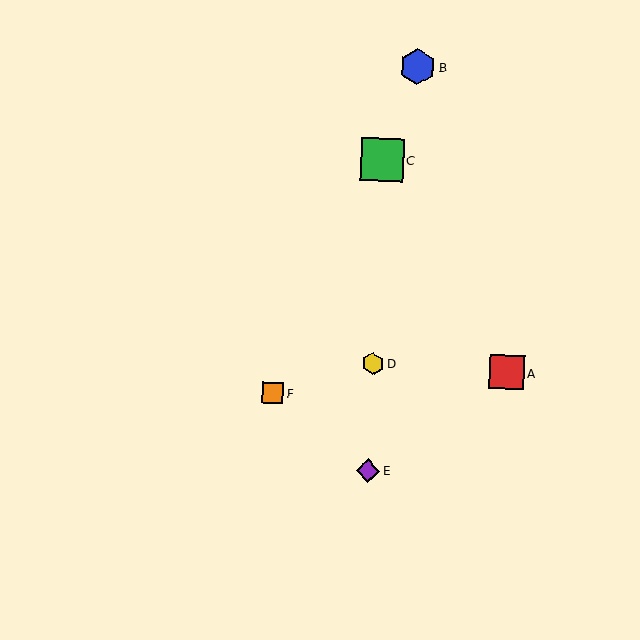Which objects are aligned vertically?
Objects C, D, E are aligned vertically.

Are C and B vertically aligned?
No, C is at x≈382 and B is at x≈417.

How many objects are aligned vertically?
3 objects (C, D, E) are aligned vertically.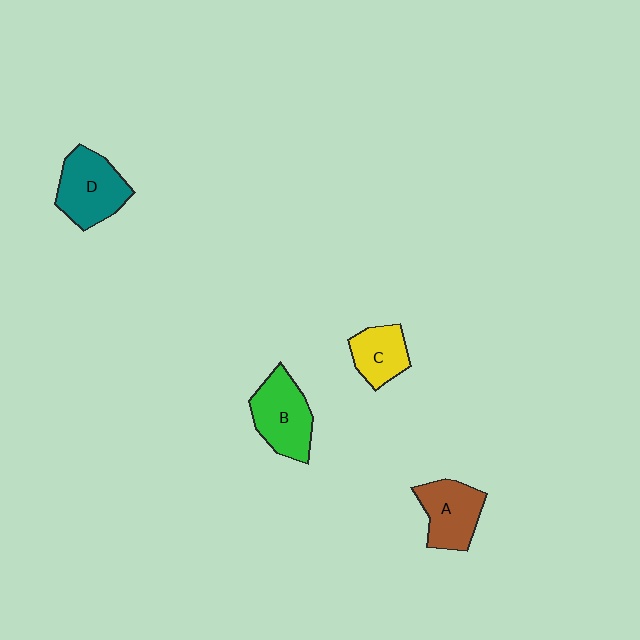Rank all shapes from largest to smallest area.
From largest to smallest: D (teal), B (green), A (brown), C (yellow).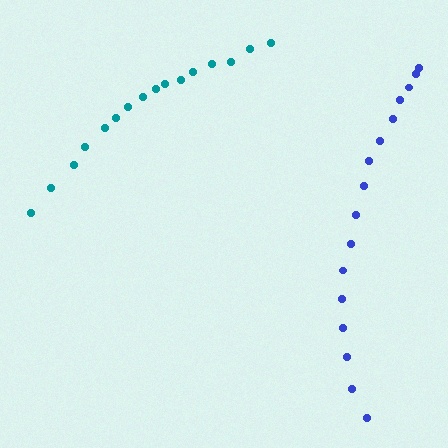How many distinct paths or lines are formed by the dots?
There are 2 distinct paths.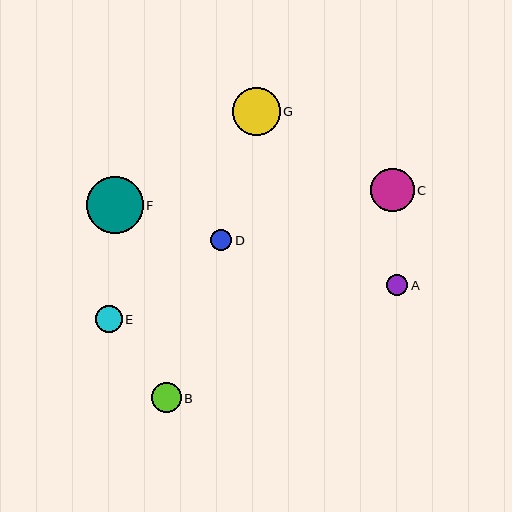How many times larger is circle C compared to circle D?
Circle C is approximately 2.1 times the size of circle D.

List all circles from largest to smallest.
From largest to smallest: F, G, C, B, E, A, D.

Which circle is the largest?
Circle F is the largest with a size of approximately 56 pixels.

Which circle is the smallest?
Circle D is the smallest with a size of approximately 21 pixels.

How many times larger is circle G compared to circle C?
Circle G is approximately 1.1 times the size of circle C.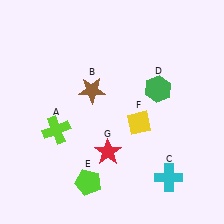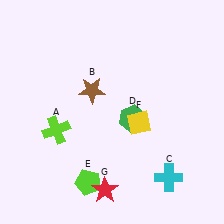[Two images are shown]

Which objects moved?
The objects that moved are: the green hexagon (D), the red star (G).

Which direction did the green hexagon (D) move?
The green hexagon (D) moved down.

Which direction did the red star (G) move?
The red star (G) moved down.